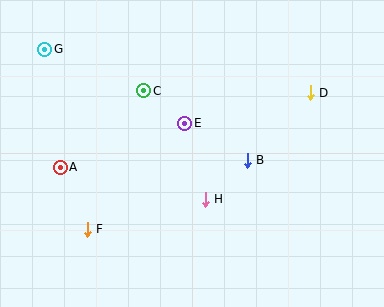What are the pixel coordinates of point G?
Point G is at (45, 49).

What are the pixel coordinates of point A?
Point A is at (60, 167).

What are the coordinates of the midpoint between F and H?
The midpoint between F and H is at (146, 214).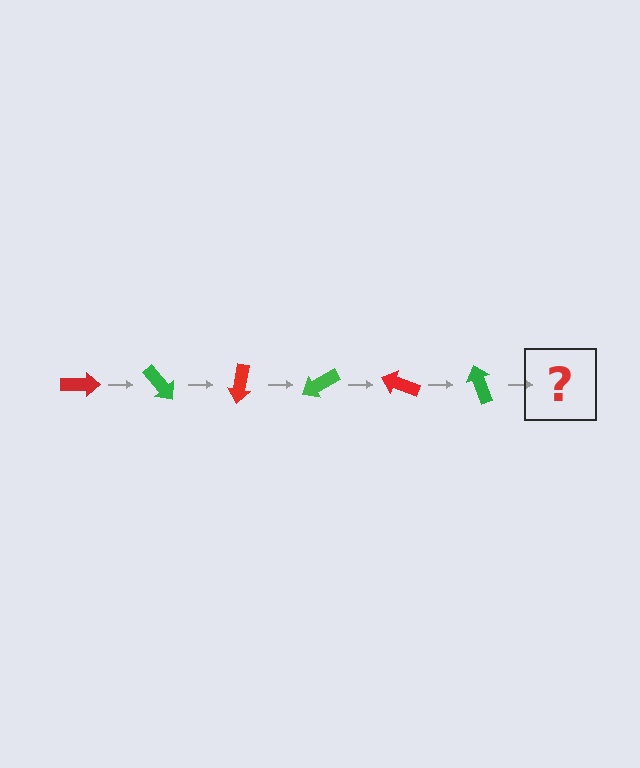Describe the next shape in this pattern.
It should be a red arrow, rotated 300 degrees from the start.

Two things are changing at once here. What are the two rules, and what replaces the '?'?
The two rules are that it rotates 50 degrees each step and the color cycles through red and green. The '?' should be a red arrow, rotated 300 degrees from the start.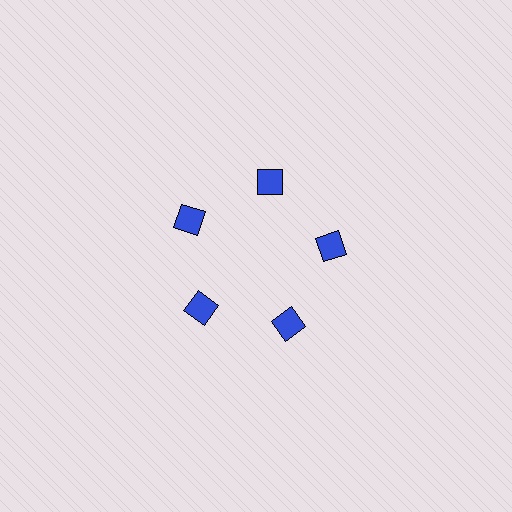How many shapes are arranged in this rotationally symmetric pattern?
There are 5 shapes, arranged in 5 groups of 1.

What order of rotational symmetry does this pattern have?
This pattern has 5-fold rotational symmetry.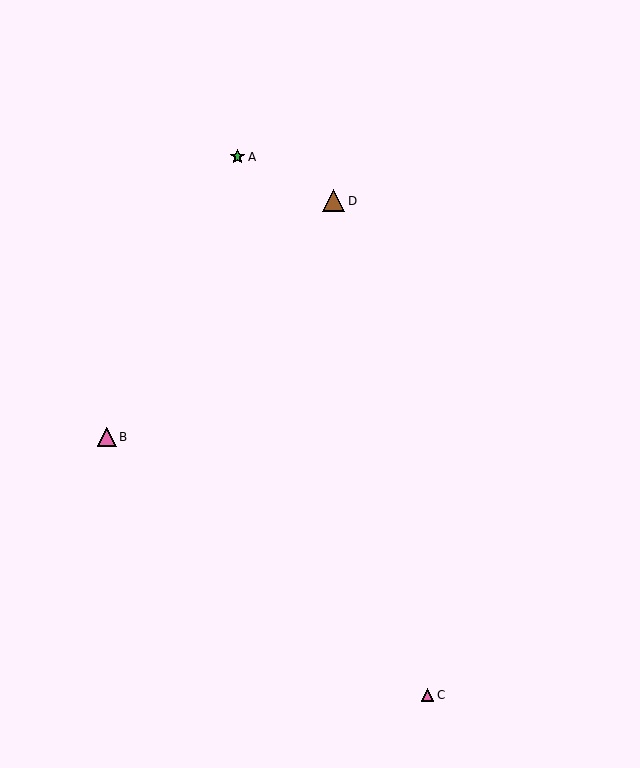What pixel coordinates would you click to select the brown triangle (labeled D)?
Click at (334, 201) to select the brown triangle D.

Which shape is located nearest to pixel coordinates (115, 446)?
The pink triangle (labeled B) at (107, 437) is nearest to that location.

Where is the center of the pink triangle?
The center of the pink triangle is at (427, 695).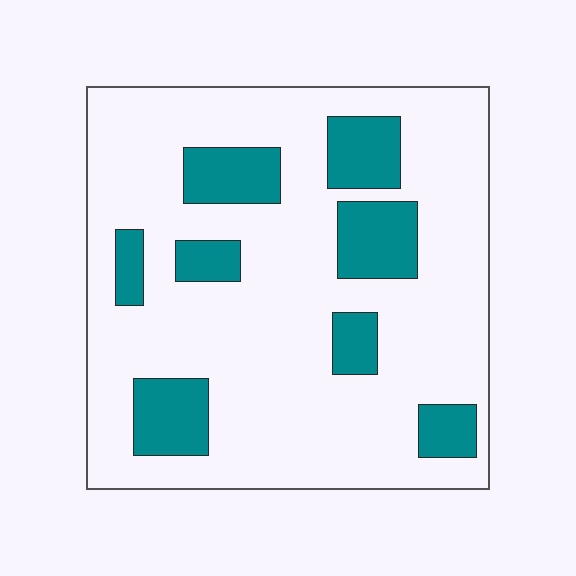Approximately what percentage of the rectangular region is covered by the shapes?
Approximately 20%.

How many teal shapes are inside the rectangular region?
8.